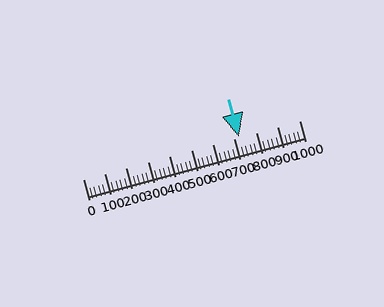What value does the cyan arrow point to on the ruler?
The cyan arrow points to approximately 720.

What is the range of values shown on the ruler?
The ruler shows values from 0 to 1000.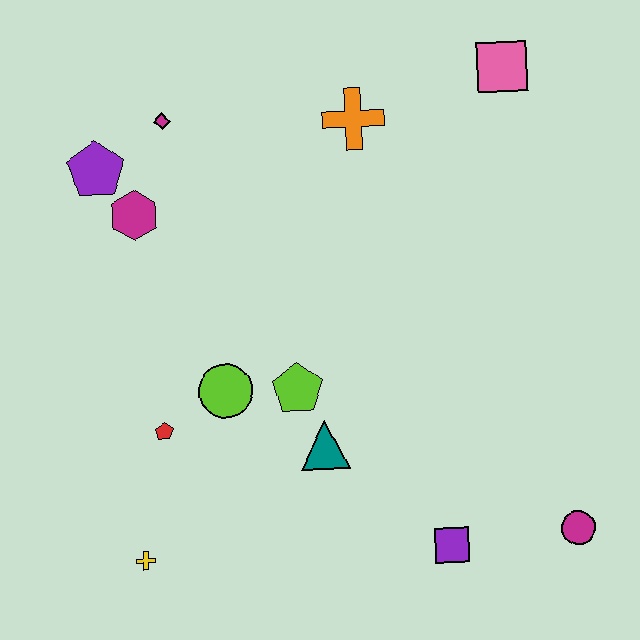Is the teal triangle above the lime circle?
No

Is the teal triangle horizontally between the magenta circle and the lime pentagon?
Yes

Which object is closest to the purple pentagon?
The magenta hexagon is closest to the purple pentagon.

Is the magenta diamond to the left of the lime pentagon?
Yes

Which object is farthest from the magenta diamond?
The magenta circle is farthest from the magenta diamond.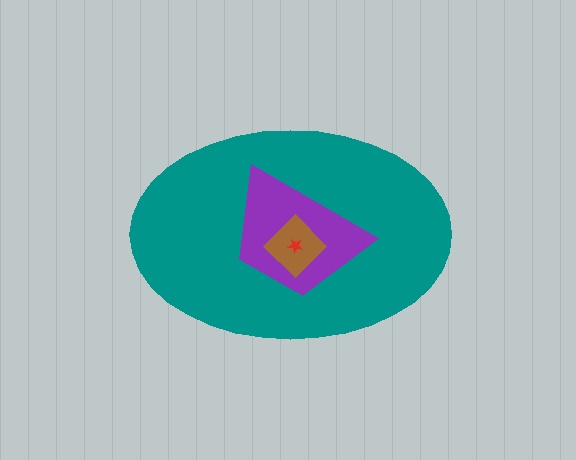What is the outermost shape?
The teal ellipse.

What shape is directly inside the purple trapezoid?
The brown diamond.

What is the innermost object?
The red star.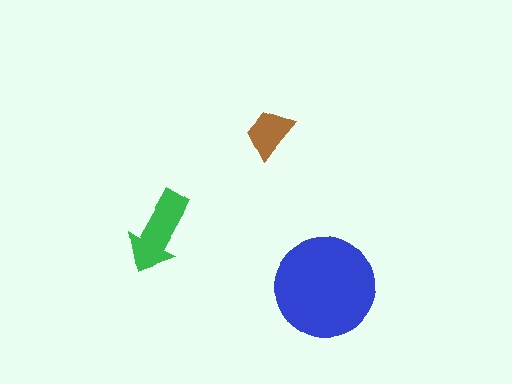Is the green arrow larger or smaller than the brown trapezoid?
Larger.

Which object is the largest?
The blue circle.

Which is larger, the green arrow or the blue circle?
The blue circle.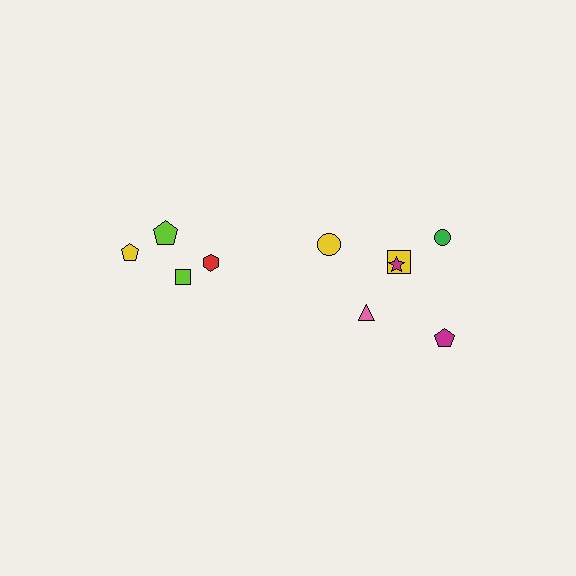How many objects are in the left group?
There are 4 objects.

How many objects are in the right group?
There are 6 objects.